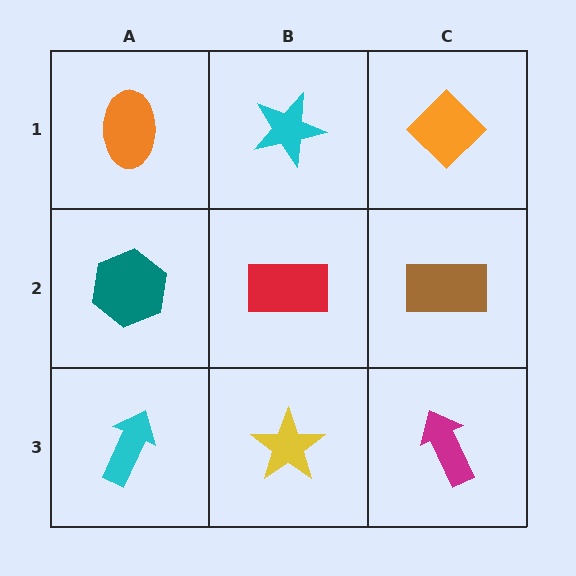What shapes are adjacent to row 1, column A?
A teal hexagon (row 2, column A), a cyan star (row 1, column B).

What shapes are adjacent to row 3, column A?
A teal hexagon (row 2, column A), a yellow star (row 3, column B).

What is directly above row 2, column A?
An orange ellipse.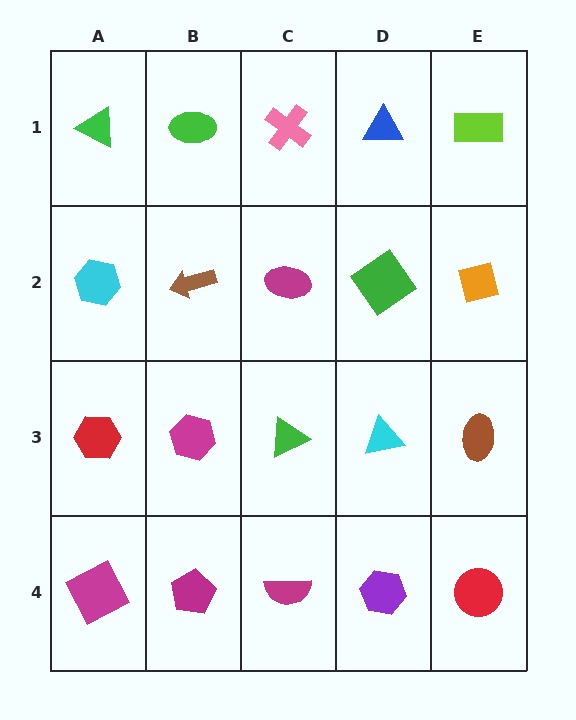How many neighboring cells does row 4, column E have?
2.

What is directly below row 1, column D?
A green diamond.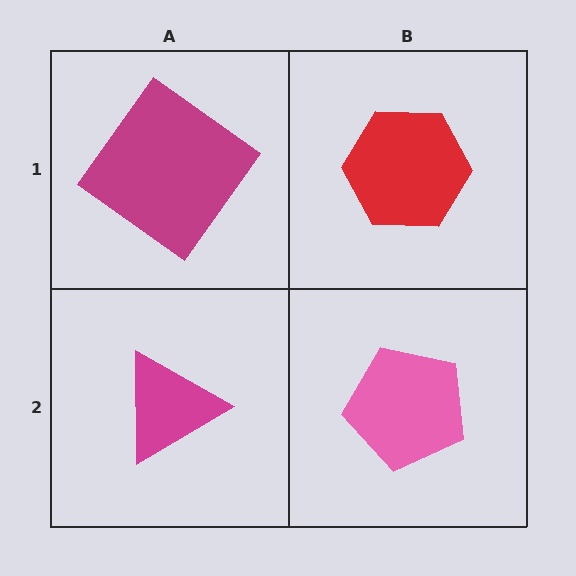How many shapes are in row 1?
2 shapes.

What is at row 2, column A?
A magenta triangle.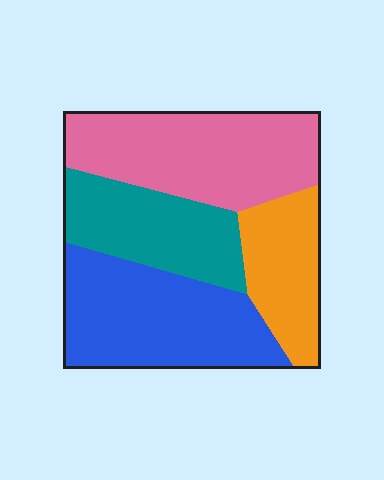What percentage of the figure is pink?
Pink takes up between a sixth and a third of the figure.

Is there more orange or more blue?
Blue.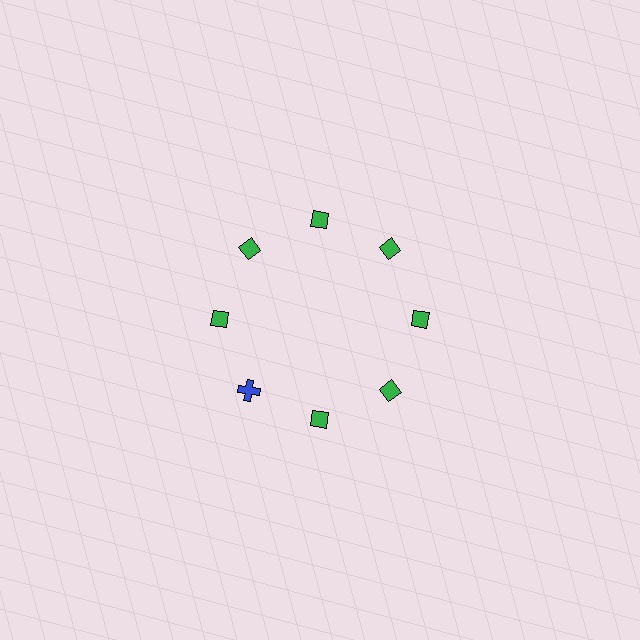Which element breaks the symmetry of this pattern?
The blue cross at roughly the 8 o'clock position breaks the symmetry. All other shapes are green diamonds.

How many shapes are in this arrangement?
There are 8 shapes arranged in a ring pattern.